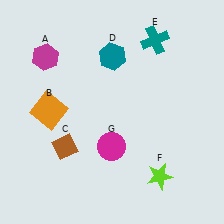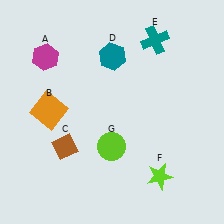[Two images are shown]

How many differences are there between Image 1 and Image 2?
There is 1 difference between the two images.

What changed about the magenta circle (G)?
In Image 1, G is magenta. In Image 2, it changed to lime.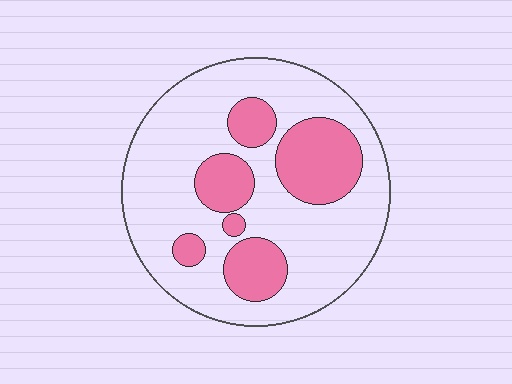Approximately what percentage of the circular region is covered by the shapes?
Approximately 25%.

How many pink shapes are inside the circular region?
6.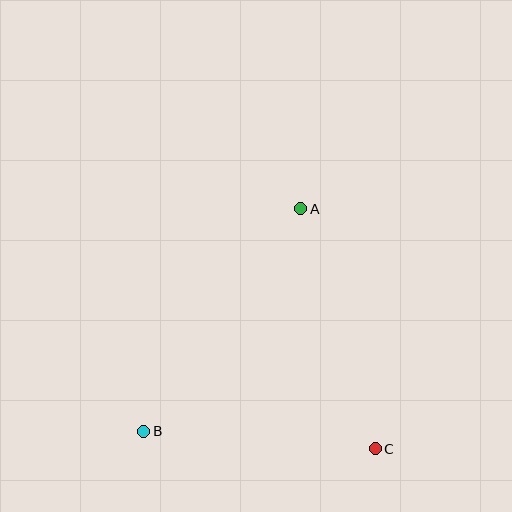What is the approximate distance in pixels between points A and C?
The distance between A and C is approximately 251 pixels.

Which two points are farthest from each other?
Points A and B are farthest from each other.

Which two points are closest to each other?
Points B and C are closest to each other.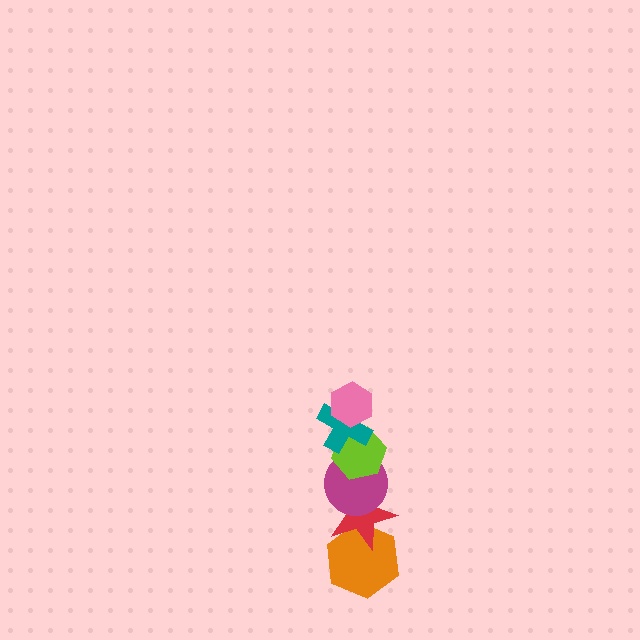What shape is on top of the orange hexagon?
The red star is on top of the orange hexagon.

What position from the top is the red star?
The red star is 5th from the top.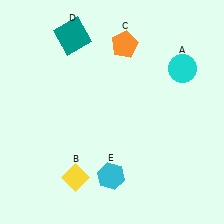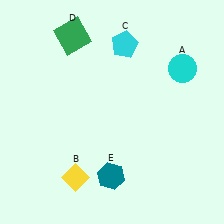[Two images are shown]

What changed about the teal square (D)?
In Image 1, D is teal. In Image 2, it changed to green.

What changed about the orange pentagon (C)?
In Image 1, C is orange. In Image 2, it changed to cyan.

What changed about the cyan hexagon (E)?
In Image 1, E is cyan. In Image 2, it changed to teal.